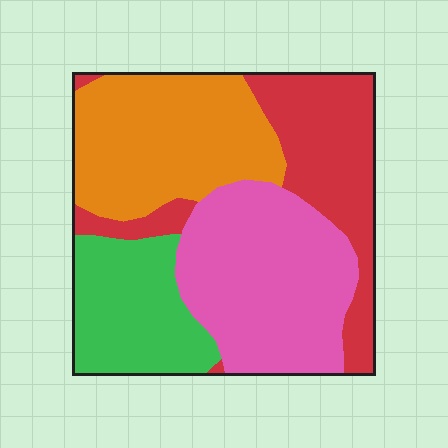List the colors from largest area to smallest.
From largest to smallest: pink, orange, red, green.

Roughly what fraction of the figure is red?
Red covers roughly 25% of the figure.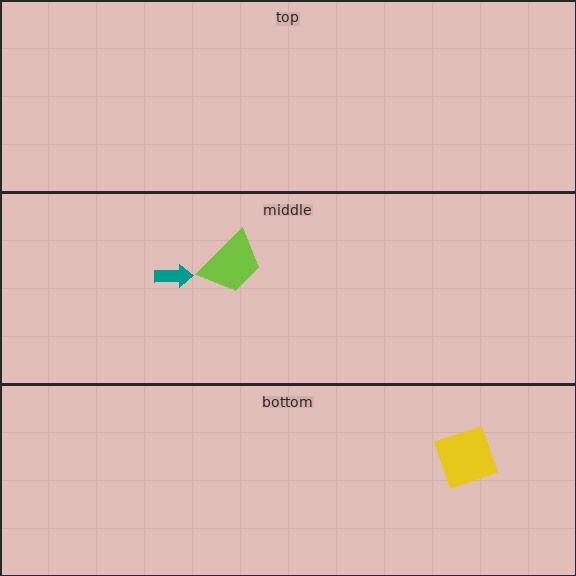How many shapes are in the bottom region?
1.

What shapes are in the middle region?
The teal arrow, the lime trapezoid.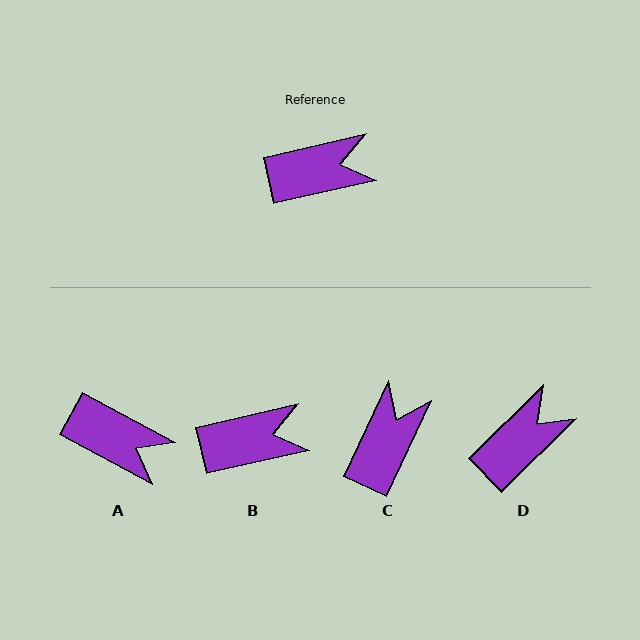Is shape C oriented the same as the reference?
No, it is off by about 52 degrees.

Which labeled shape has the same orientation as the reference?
B.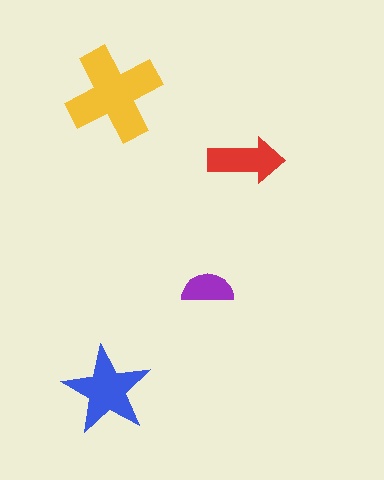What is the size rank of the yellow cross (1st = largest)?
1st.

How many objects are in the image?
There are 4 objects in the image.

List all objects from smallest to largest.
The purple semicircle, the red arrow, the blue star, the yellow cross.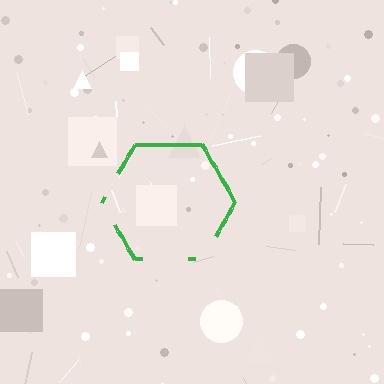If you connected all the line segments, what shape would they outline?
They would outline a hexagon.